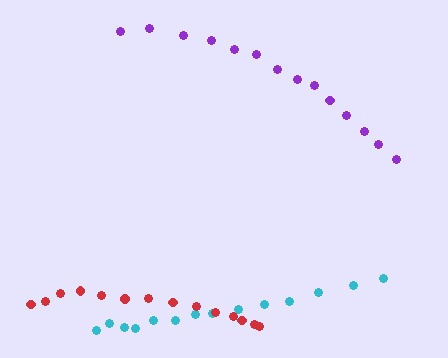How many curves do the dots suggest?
There are 3 distinct paths.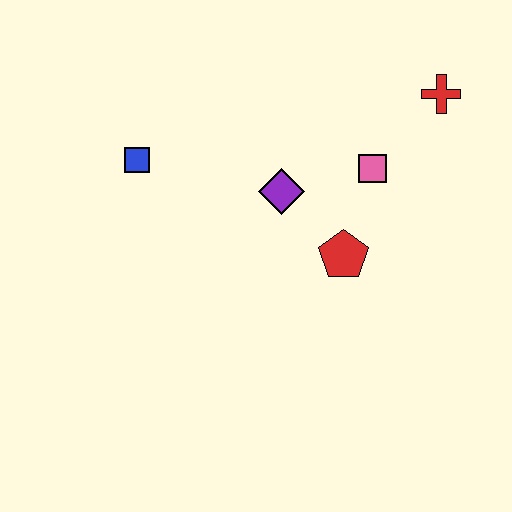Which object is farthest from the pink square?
The blue square is farthest from the pink square.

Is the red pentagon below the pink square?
Yes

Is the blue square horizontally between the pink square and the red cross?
No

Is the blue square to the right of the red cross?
No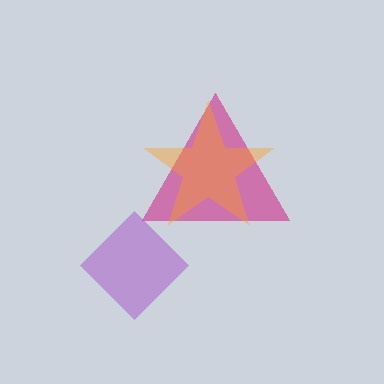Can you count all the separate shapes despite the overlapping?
Yes, there are 3 separate shapes.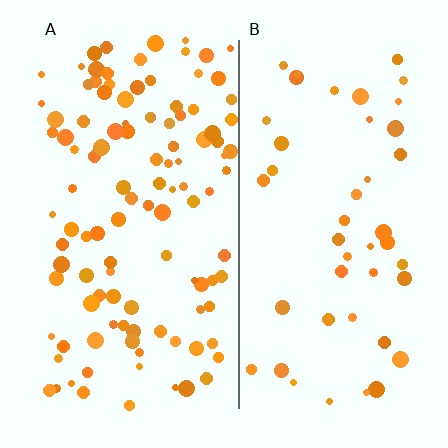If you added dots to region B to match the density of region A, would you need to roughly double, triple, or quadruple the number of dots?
Approximately double.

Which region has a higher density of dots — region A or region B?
A (the left).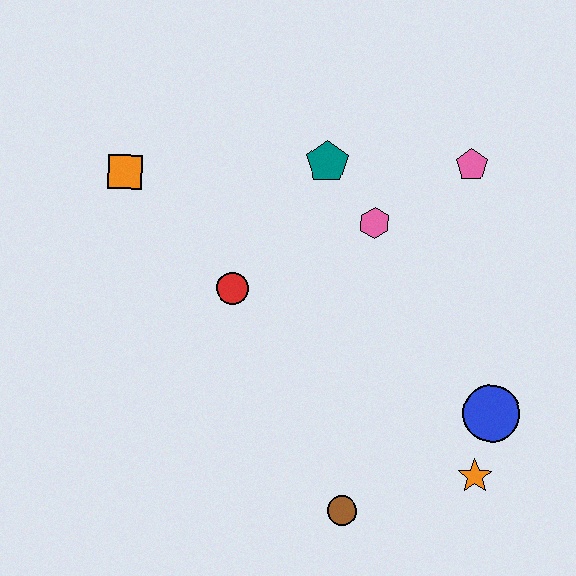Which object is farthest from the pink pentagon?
The brown circle is farthest from the pink pentagon.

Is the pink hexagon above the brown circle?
Yes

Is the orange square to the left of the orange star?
Yes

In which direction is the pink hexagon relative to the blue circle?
The pink hexagon is above the blue circle.